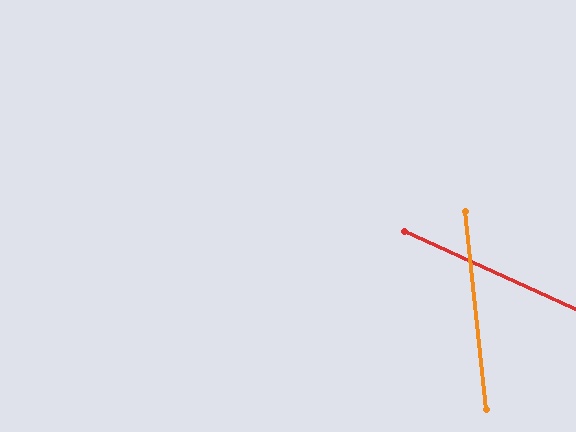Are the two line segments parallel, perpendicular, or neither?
Neither parallel nor perpendicular — they differ by about 59°.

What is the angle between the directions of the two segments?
Approximately 59 degrees.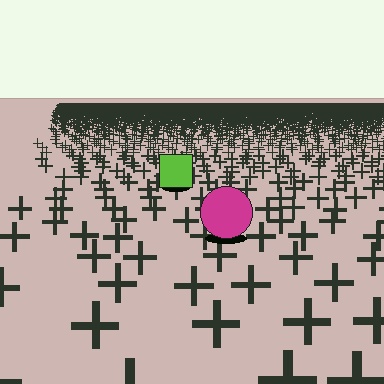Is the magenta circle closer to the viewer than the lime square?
Yes. The magenta circle is closer — you can tell from the texture gradient: the ground texture is coarser near it.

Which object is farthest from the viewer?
The lime square is farthest from the viewer. It appears smaller and the ground texture around it is denser.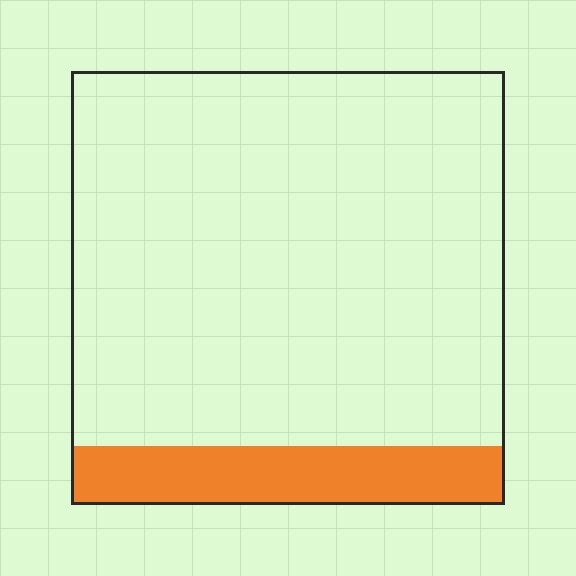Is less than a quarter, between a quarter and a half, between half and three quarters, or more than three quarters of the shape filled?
Less than a quarter.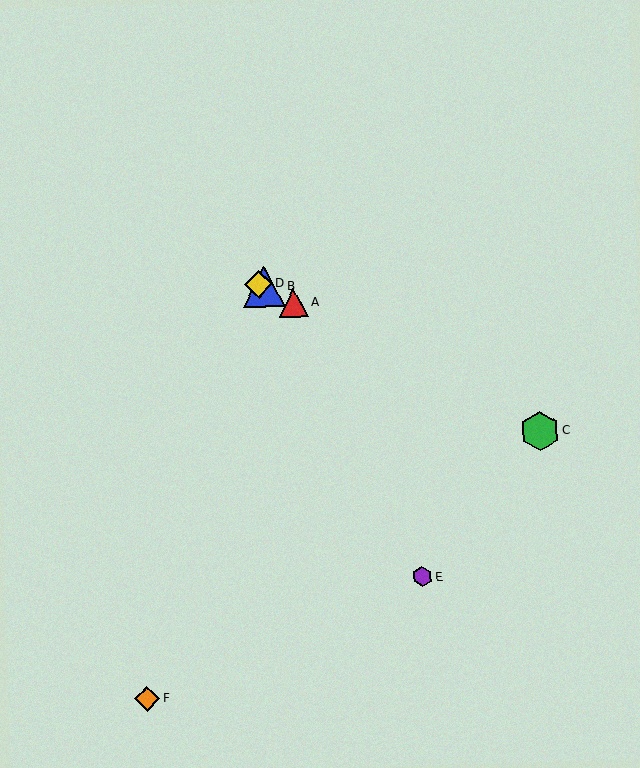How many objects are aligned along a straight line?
4 objects (A, B, C, D) are aligned along a straight line.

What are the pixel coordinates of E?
Object E is at (422, 577).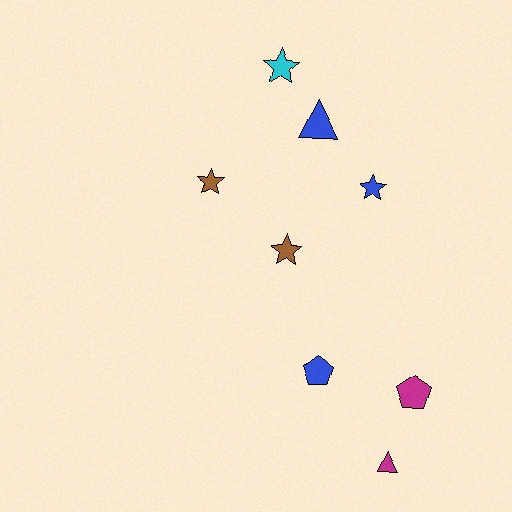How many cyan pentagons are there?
There are no cyan pentagons.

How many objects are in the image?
There are 8 objects.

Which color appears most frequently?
Blue, with 3 objects.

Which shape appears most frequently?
Star, with 4 objects.